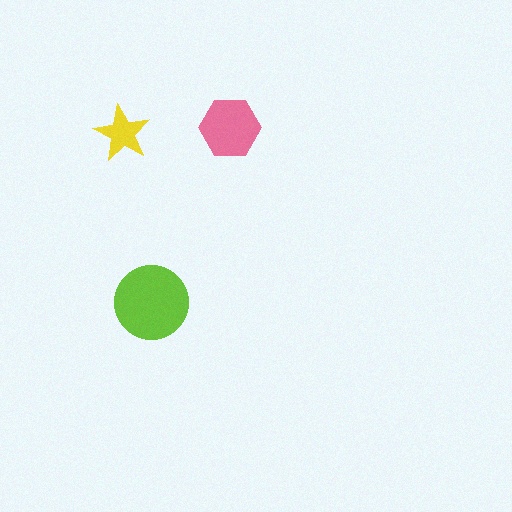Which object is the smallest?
The yellow star.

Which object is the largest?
The lime circle.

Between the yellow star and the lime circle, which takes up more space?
The lime circle.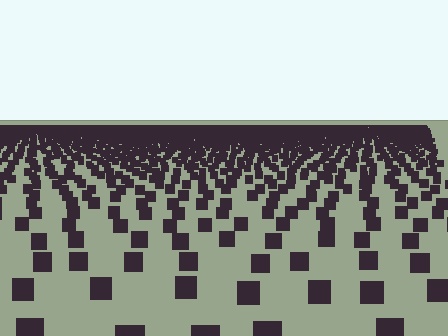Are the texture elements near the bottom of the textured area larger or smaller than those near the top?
Larger. Near the bottom, elements are closer to the viewer and appear at a bigger on-screen size.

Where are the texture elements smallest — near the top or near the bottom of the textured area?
Near the top.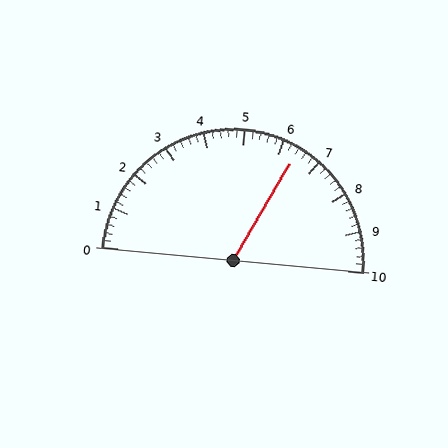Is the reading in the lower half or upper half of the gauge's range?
The reading is in the upper half of the range (0 to 10).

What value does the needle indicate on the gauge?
The needle indicates approximately 6.4.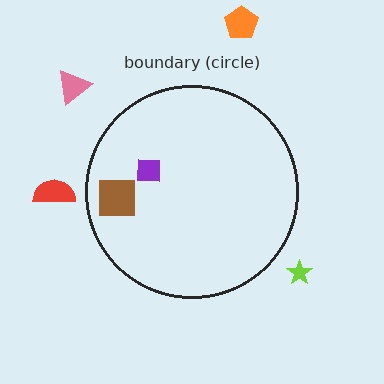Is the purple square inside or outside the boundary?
Inside.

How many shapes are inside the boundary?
2 inside, 4 outside.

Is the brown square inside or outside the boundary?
Inside.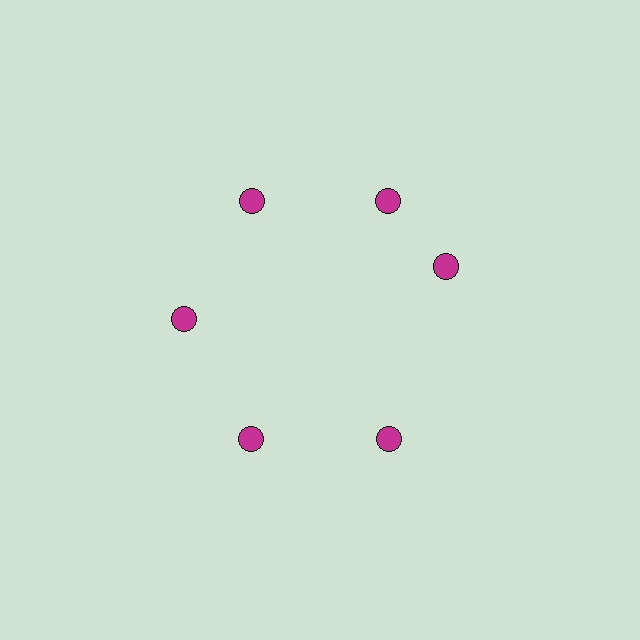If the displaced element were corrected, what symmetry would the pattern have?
It would have 6-fold rotational symmetry — the pattern would map onto itself every 60 degrees.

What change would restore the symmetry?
The symmetry would be restored by rotating it back into even spacing with its neighbors so that all 6 circles sit at equal angles and equal distance from the center.